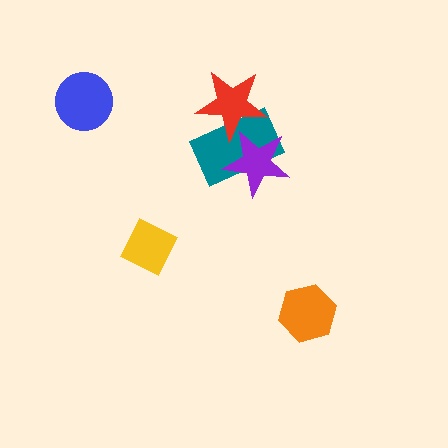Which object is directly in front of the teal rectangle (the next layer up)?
The red star is directly in front of the teal rectangle.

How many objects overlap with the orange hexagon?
0 objects overlap with the orange hexagon.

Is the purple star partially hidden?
No, no other shape covers it.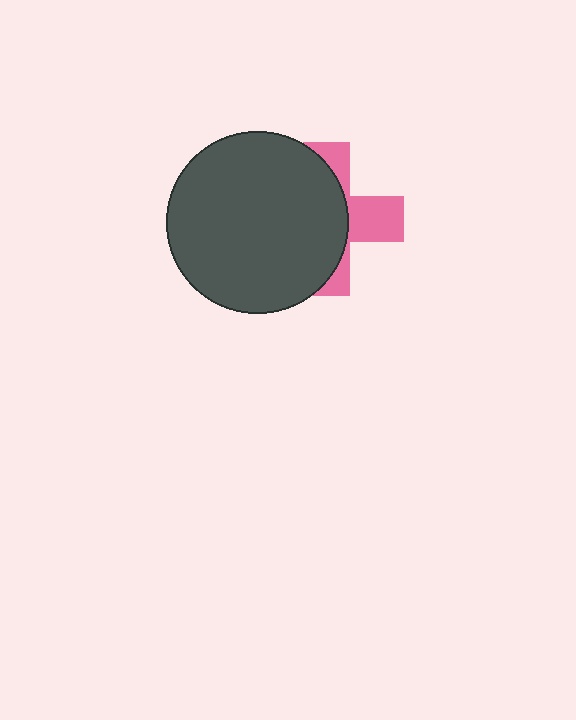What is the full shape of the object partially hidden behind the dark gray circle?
The partially hidden object is a pink cross.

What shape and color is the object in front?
The object in front is a dark gray circle.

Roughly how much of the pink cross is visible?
A small part of it is visible (roughly 37%).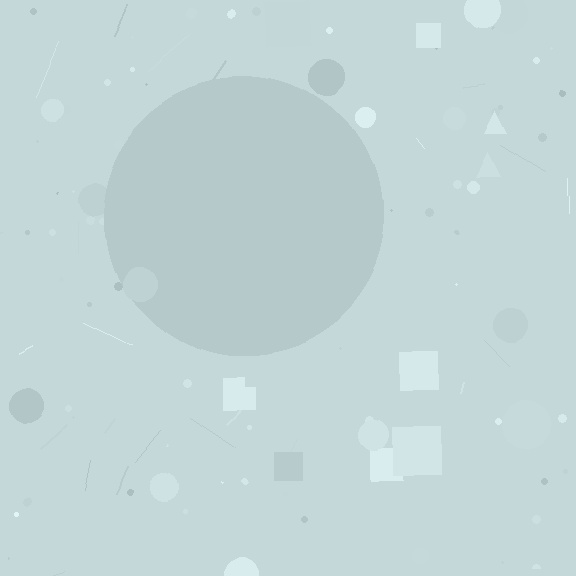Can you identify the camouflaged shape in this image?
The camouflaged shape is a circle.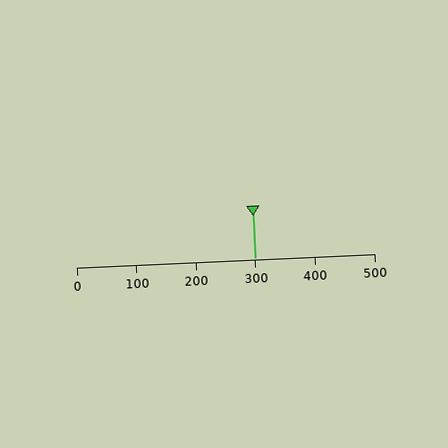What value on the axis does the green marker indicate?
The marker indicates approximately 300.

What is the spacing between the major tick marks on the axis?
The major ticks are spaced 100 apart.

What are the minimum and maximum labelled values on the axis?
The axis runs from 0 to 500.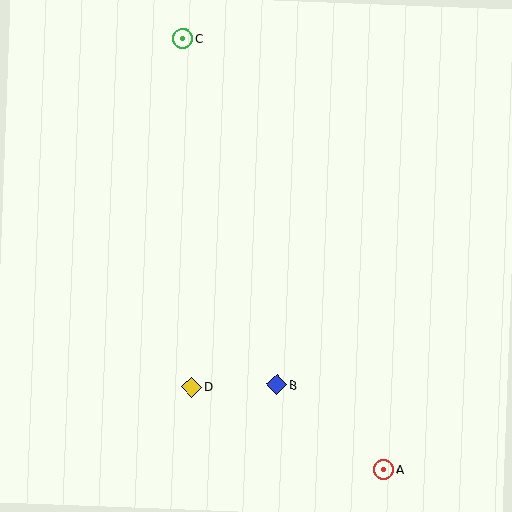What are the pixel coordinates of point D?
Point D is at (192, 387).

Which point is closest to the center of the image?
Point B at (277, 385) is closest to the center.